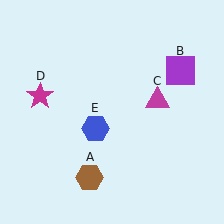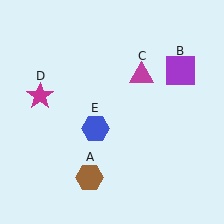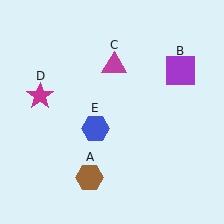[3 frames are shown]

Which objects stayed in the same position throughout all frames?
Brown hexagon (object A) and purple square (object B) and magenta star (object D) and blue hexagon (object E) remained stationary.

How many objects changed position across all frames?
1 object changed position: magenta triangle (object C).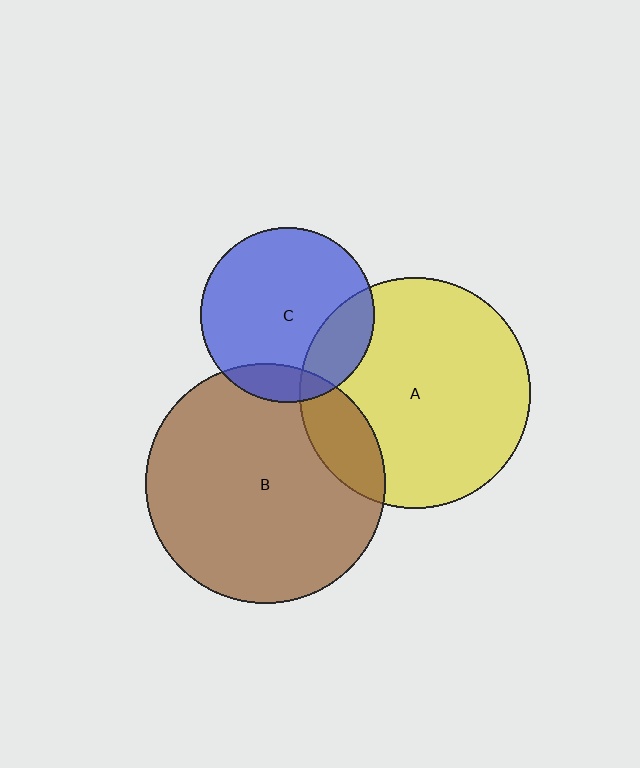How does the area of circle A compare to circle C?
Approximately 1.8 times.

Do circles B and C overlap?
Yes.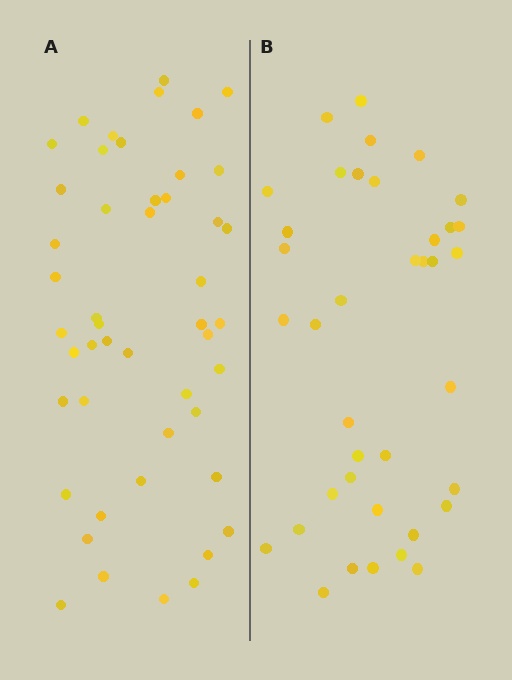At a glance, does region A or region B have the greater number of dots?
Region A (the left region) has more dots.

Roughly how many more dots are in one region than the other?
Region A has roughly 10 or so more dots than region B.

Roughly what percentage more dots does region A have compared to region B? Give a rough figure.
About 25% more.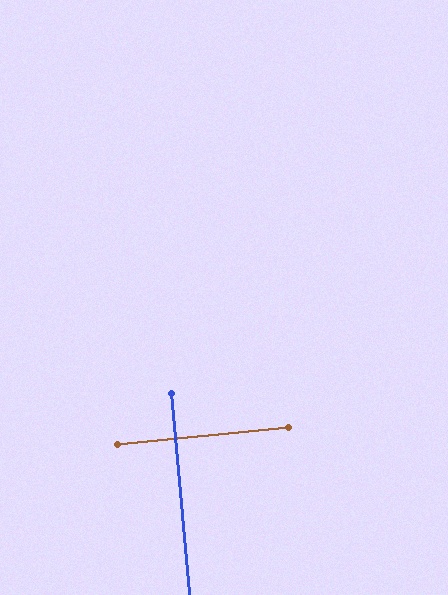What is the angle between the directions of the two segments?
Approximately 89 degrees.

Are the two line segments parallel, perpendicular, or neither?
Perpendicular — they meet at approximately 89°.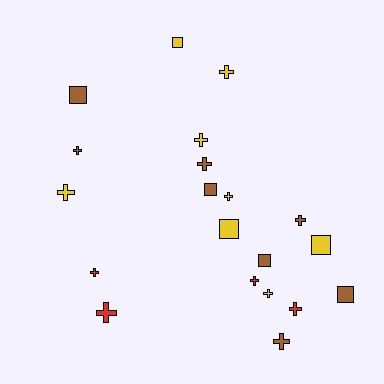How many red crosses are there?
There are 4 red crosses.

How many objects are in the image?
There are 20 objects.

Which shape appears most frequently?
Cross, with 13 objects.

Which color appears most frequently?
Brown, with 8 objects.